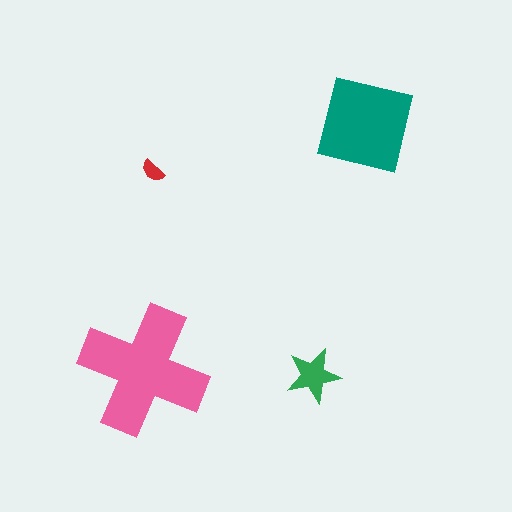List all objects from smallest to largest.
The red semicircle, the green star, the teal square, the pink cross.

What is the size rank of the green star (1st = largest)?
3rd.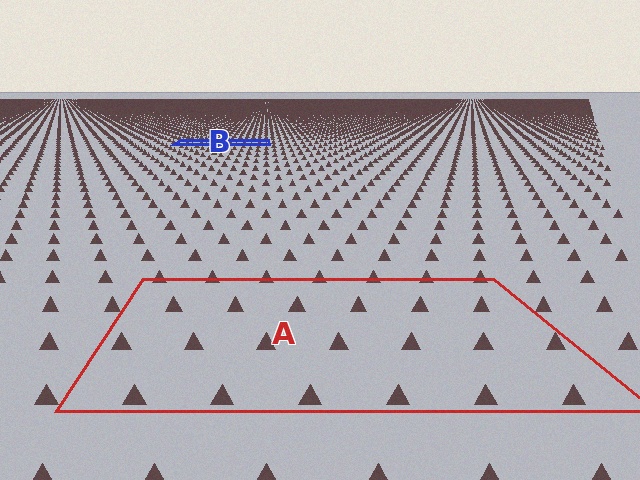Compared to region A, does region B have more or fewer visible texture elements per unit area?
Region B has more texture elements per unit area — they are packed more densely because it is farther away.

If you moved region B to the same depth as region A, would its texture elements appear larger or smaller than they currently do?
They would appear larger. At a closer depth, the same texture elements are projected at a bigger on-screen size.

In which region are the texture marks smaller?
The texture marks are smaller in region B, because it is farther away.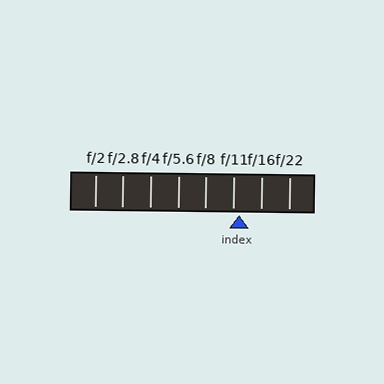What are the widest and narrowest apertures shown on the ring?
The widest aperture shown is f/2 and the narrowest is f/22.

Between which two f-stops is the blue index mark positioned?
The index mark is between f/11 and f/16.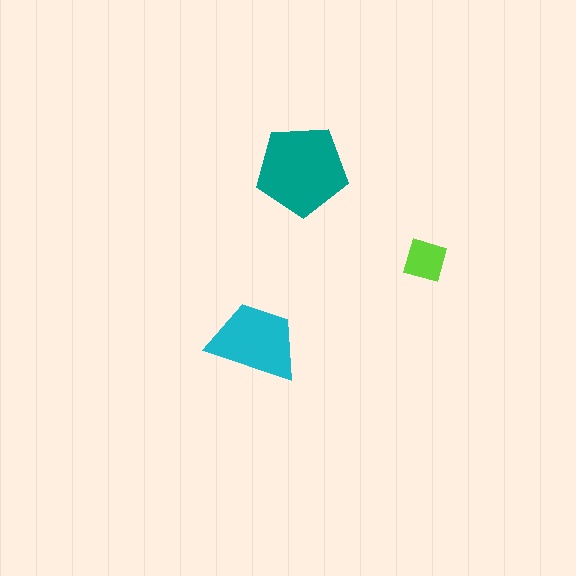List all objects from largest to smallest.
The teal pentagon, the cyan trapezoid, the lime diamond.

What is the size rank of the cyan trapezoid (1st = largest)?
2nd.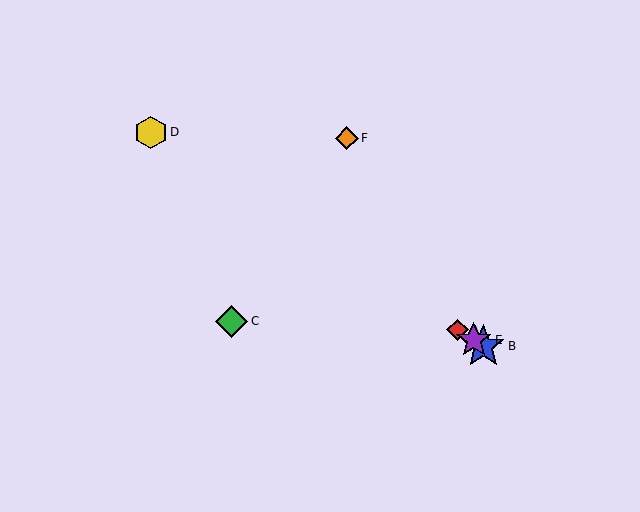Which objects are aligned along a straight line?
Objects A, B, D, E are aligned along a straight line.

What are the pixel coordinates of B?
Object B is at (483, 346).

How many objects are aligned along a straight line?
4 objects (A, B, D, E) are aligned along a straight line.